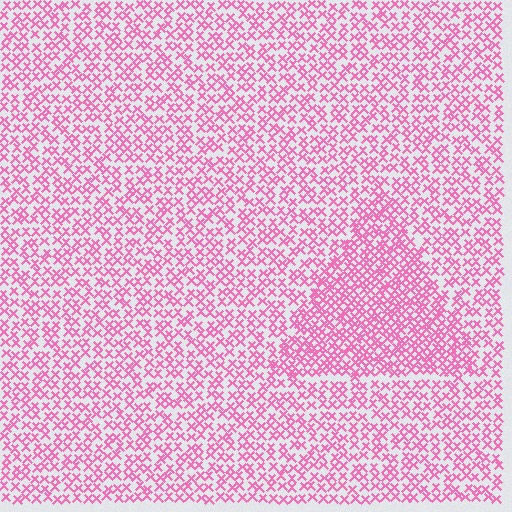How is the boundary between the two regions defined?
The boundary is defined by a change in element density (approximately 1.7x ratio). All elements are the same color, size, and shape.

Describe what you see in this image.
The image contains small pink elements arranged at two different densities. A triangle-shaped region is visible where the elements are more densely packed than the surrounding area.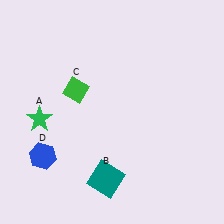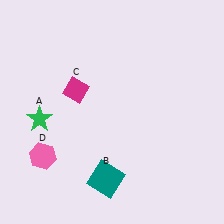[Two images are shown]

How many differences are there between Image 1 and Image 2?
There are 2 differences between the two images.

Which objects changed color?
C changed from green to magenta. D changed from blue to pink.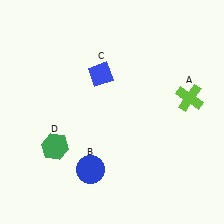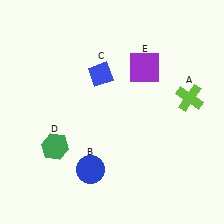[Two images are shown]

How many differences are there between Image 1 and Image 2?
There is 1 difference between the two images.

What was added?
A purple square (E) was added in Image 2.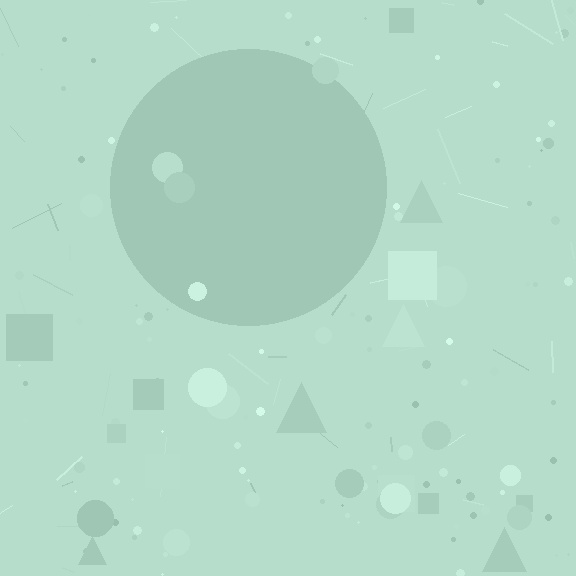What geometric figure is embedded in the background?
A circle is embedded in the background.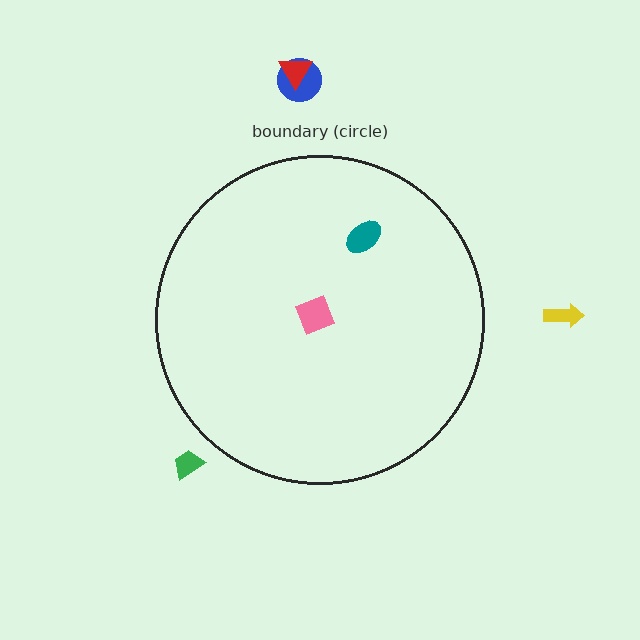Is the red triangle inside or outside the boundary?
Outside.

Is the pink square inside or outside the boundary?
Inside.